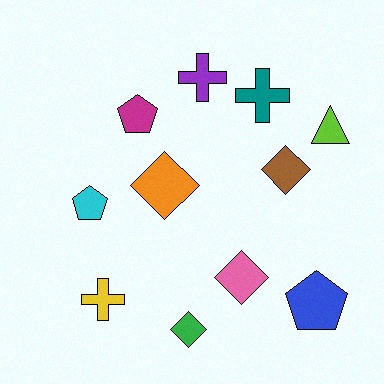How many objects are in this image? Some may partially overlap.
There are 11 objects.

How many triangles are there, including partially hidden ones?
There is 1 triangle.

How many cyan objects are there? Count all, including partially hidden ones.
There is 1 cyan object.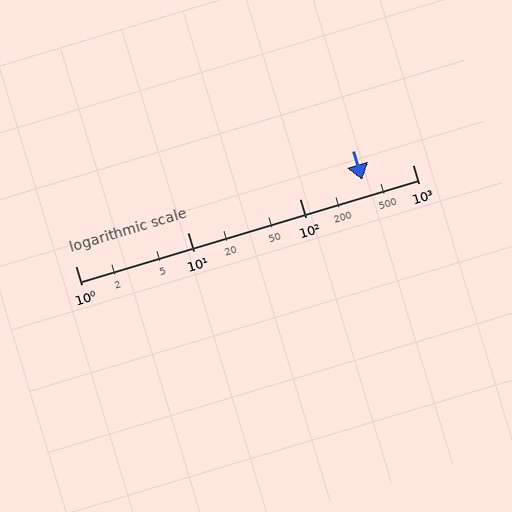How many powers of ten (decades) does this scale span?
The scale spans 3 decades, from 1 to 1000.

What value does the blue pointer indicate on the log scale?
The pointer indicates approximately 360.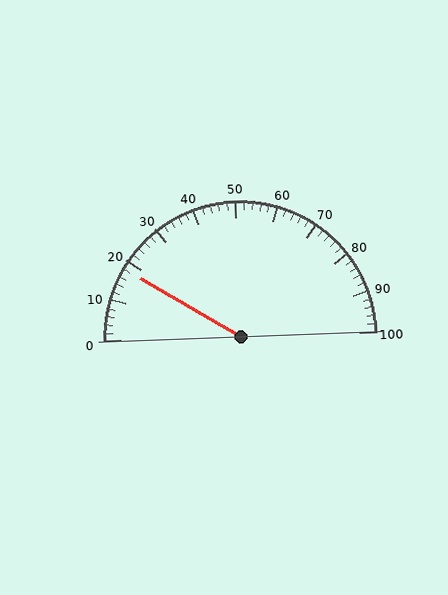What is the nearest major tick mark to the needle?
The nearest major tick mark is 20.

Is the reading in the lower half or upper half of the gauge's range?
The reading is in the lower half of the range (0 to 100).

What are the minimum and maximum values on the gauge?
The gauge ranges from 0 to 100.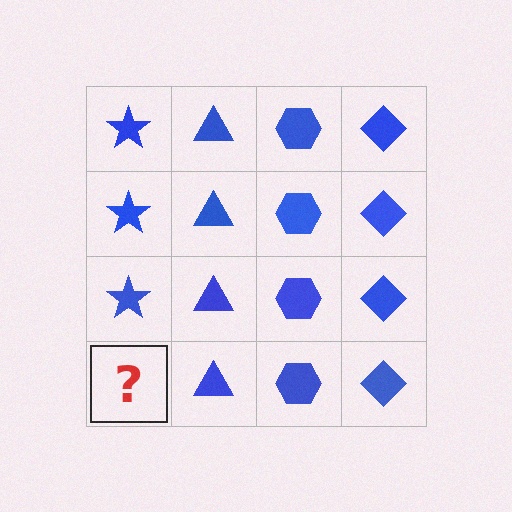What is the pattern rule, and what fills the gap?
The rule is that each column has a consistent shape. The gap should be filled with a blue star.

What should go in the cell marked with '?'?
The missing cell should contain a blue star.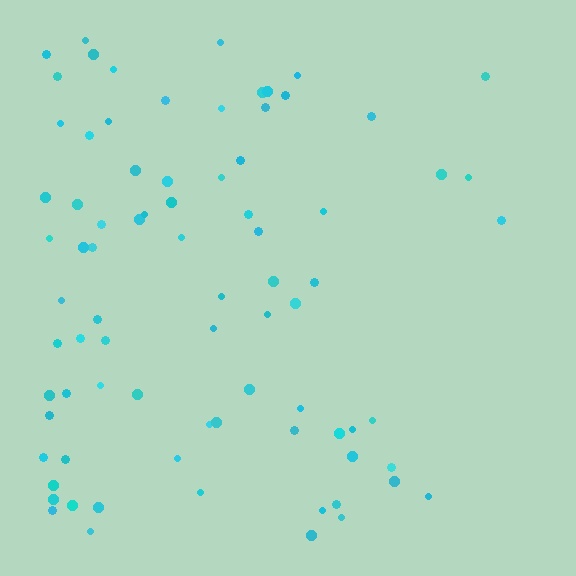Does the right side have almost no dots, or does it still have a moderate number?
Still a moderate number, just noticeably fewer than the left.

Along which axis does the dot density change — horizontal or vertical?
Horizontal.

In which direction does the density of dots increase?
From right to left, with the left side densest.